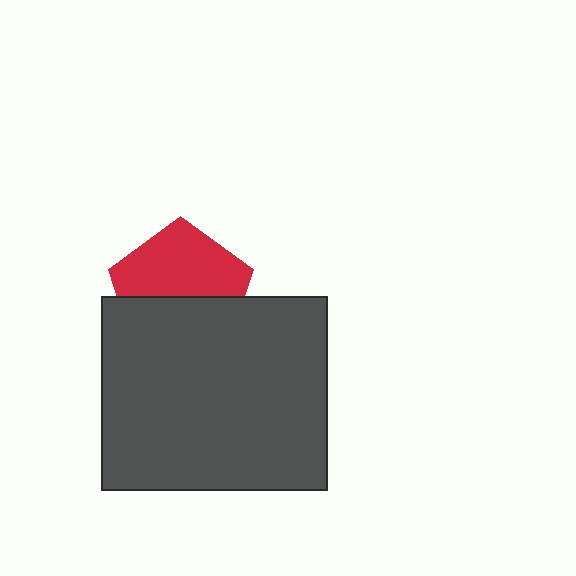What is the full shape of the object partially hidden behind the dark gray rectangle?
The partially hidden object is a red pentagon.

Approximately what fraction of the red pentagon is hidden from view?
Roughly 47% of the red pentagon is hidden behind the dark gray rectangle.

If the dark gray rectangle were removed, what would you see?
You would see the complete red pentagon.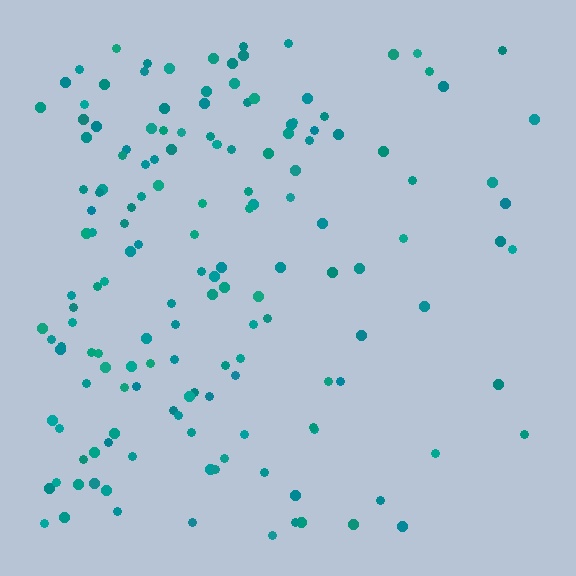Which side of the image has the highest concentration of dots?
The left.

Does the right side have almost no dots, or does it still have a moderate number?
Still a moderate number, just noticeably fewer than the left.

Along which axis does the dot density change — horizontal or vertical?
Horizontal.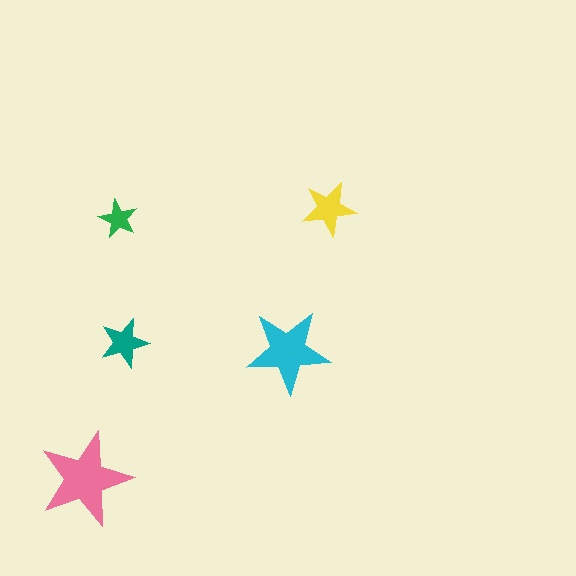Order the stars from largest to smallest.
the pink one, the cyan one, the yellow one, the teal one, the green one.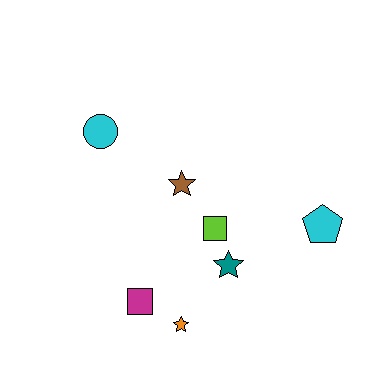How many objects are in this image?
There are 7 objects.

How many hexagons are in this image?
There are no hexagons.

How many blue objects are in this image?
There are no blue objects.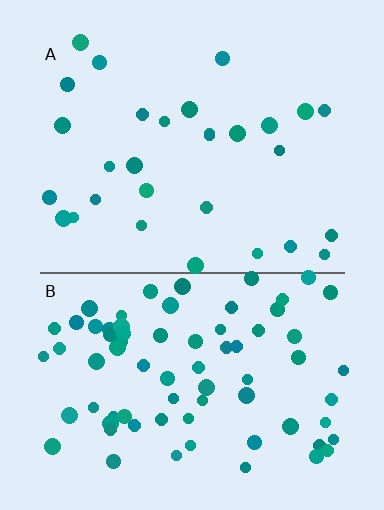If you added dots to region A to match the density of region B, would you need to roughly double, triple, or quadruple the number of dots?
Approximately triple.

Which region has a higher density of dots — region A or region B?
B (the bottom).